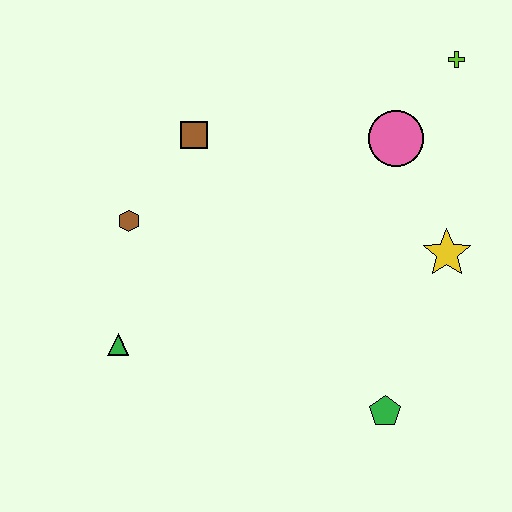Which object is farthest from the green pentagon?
The lime cross is farthest from the green pentagon.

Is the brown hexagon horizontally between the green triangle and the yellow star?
Yes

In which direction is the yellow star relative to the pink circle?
The yellow star is below the pink circle.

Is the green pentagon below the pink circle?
Yes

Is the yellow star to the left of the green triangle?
No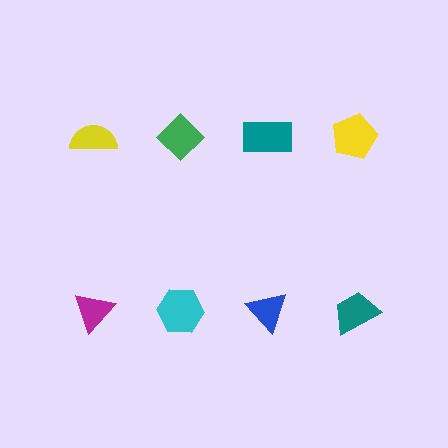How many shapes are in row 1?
4 shapes.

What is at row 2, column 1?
A magenta triangle.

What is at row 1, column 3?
A teal rectangle.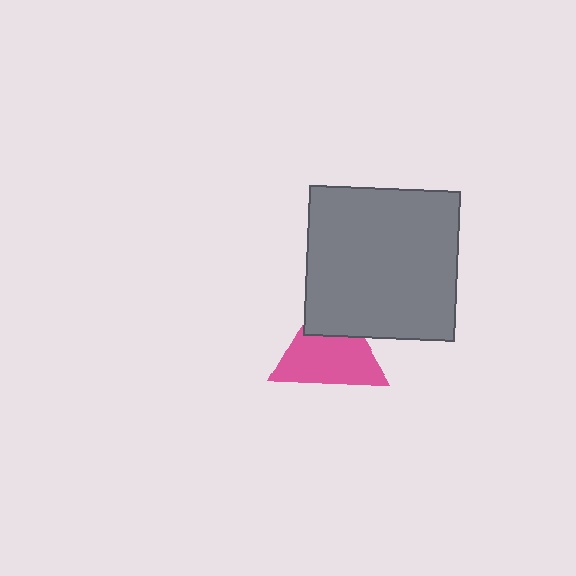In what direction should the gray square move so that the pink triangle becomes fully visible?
The gray square should move up. That is the shortest direction to clear the overlap and leave the pink triangle fully visible.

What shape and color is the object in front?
The object in front is a gray square.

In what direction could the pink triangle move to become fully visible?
The pink triangle could move down. That would shift it out from behind the gray square entirely.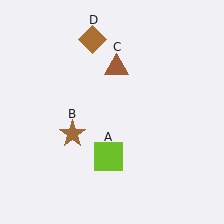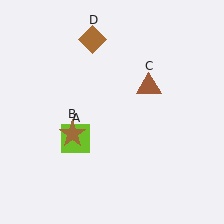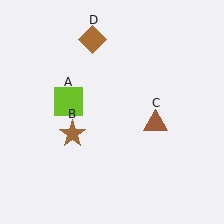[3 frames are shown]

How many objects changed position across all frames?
2 objects changed position: lime square (object A), brown triangle (object C).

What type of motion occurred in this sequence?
The lime square (object A), brown triangle (object C) rotated clockwise around the center of the scene.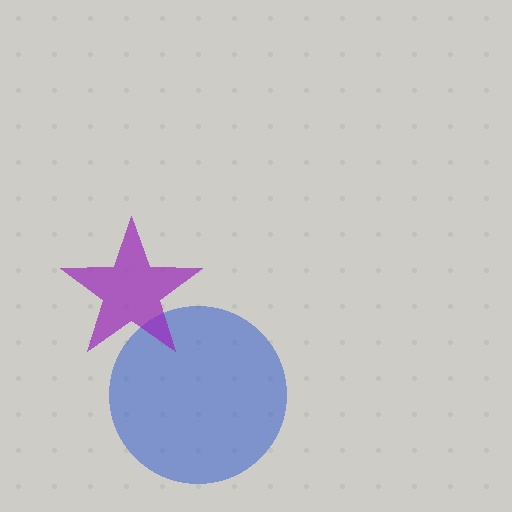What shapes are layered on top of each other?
The layered shapes are: a blue circle, a purple star.